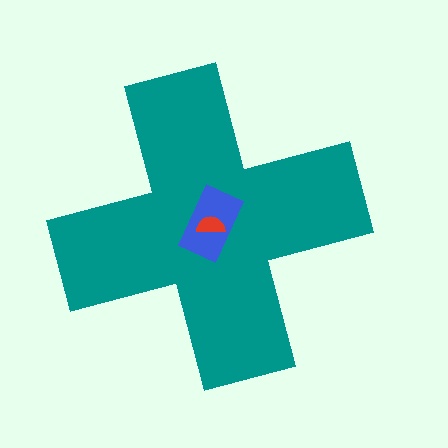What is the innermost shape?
The red semicircle.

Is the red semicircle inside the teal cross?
Yes.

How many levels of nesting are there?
3.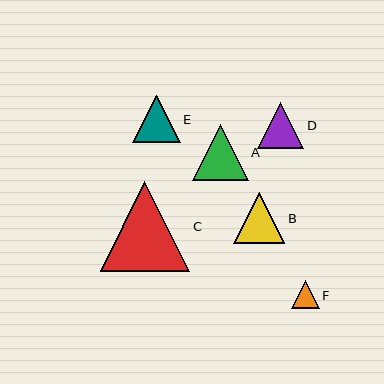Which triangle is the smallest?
Triangle F is the smallest with a size of approximately 28 pixels.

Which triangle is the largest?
Triangle C is the largest with a size of approximately 90 pixels.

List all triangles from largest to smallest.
From largest to smallest: C, A, B, E, D, F.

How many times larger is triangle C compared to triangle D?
Triangle C is approximately 1.9 times the size of triangle D.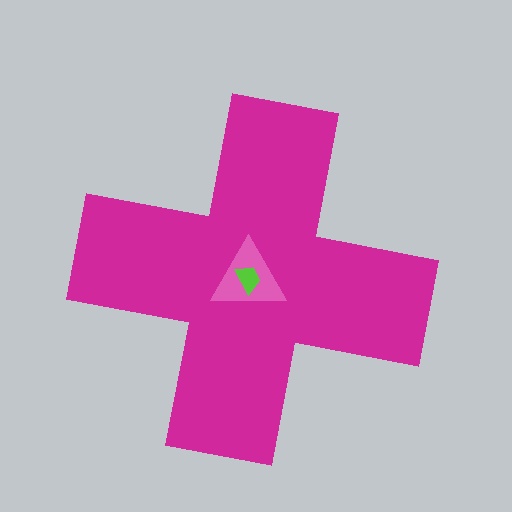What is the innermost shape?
The lime trapezoid.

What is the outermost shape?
The magenta cross.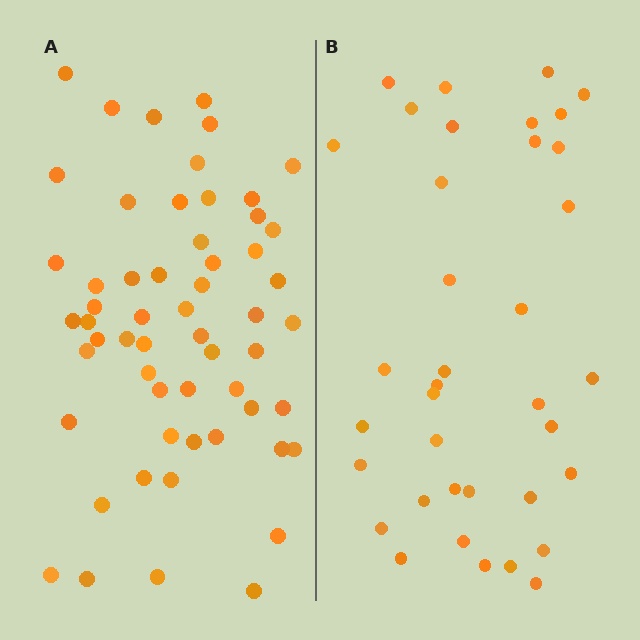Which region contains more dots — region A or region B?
Region A (the left region) has more dots.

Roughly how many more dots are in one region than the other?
Region A has approximately 20 more dots than region B.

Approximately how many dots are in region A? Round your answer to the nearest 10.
About 60 dots. (The exact count is 57, which rounds to 60.)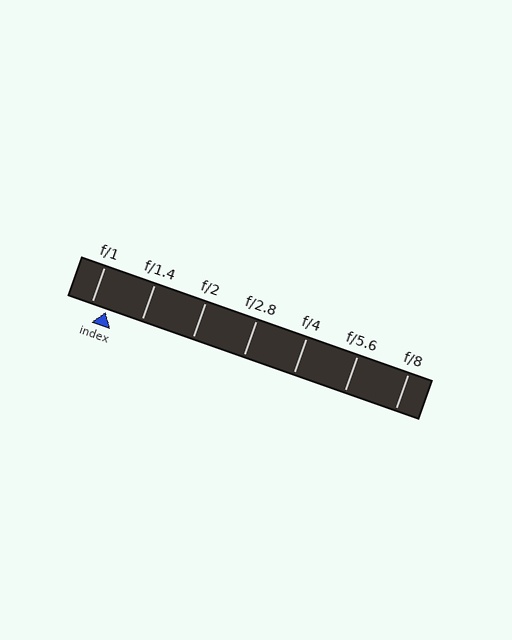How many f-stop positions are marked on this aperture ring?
There are 7 f-stop positions marked.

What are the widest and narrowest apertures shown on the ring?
The widest aperture shown is f/1 and the narrowest is f/8.